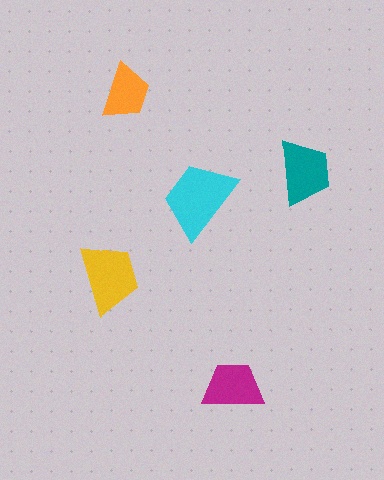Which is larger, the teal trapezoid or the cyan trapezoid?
The cyan one.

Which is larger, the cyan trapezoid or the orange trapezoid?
The cyan one.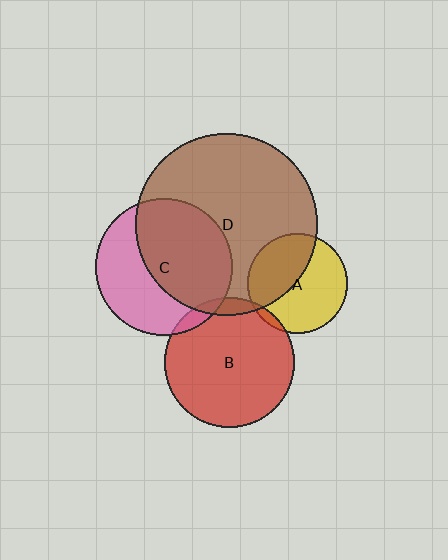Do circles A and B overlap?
Yes.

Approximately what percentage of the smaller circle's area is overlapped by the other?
Approximately 5%.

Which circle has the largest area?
Circle D (brown).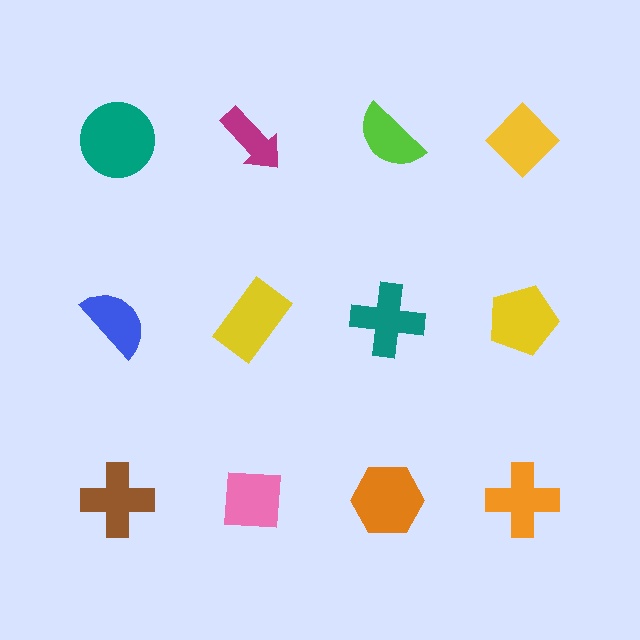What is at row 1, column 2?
A magenta arrow.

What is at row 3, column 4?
An orange cross.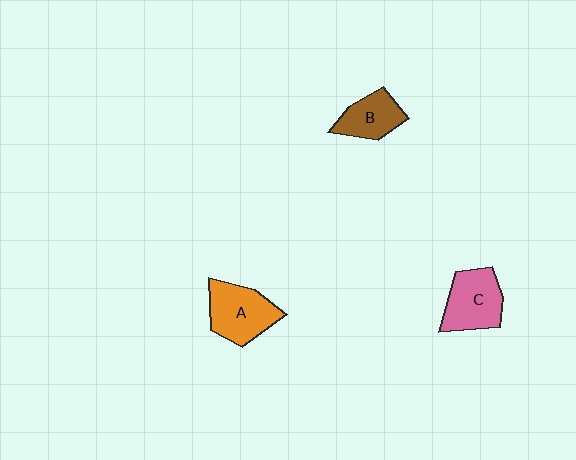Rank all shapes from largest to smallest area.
From largest to smallest: A (orange), C (pink), B (brown).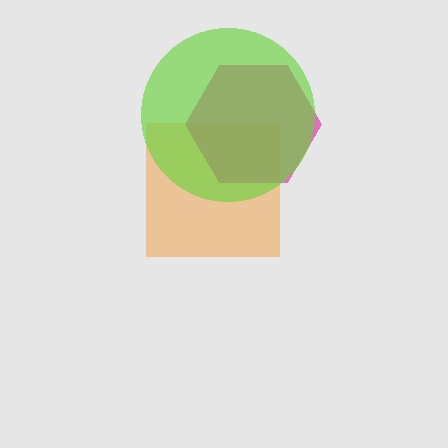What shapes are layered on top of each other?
The layered shapes are: an orange square, a magenta hexagon, a lime circle.